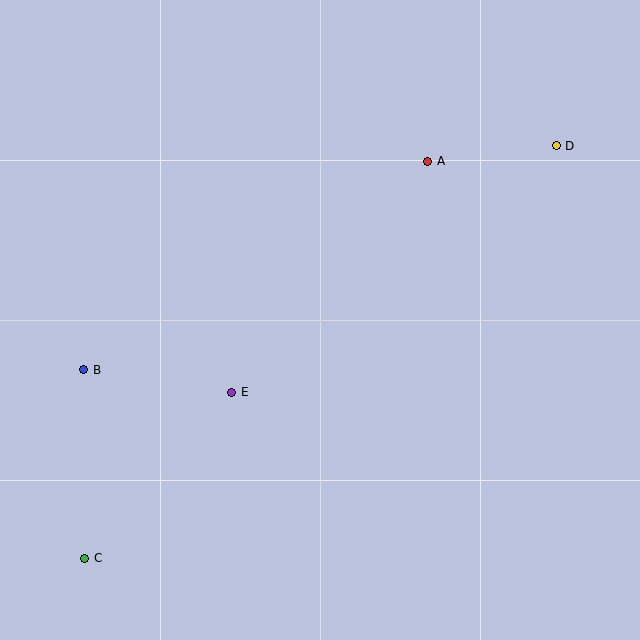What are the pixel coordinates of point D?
Point D is at (556, 146).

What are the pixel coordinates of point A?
Point A is at (428, 161).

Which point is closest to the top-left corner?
Point B is closest to the top-left corner.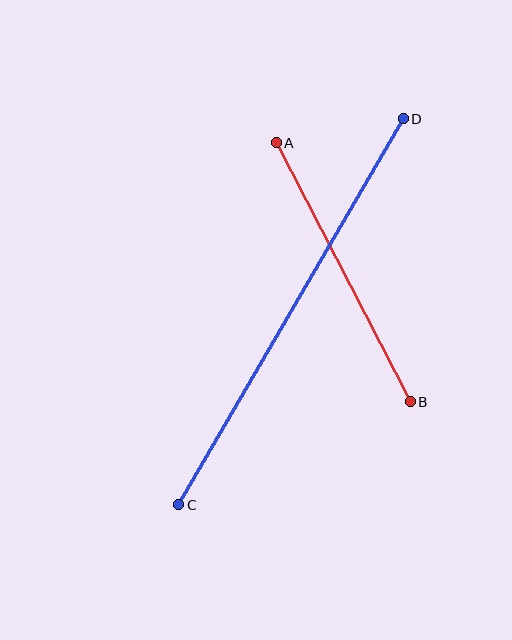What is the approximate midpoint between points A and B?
The midpoint is at approximately (343, 272) pixels.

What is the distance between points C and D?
The distance is approximately 447 pixels.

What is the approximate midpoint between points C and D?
The midpoint is at approximately (291, 312) pixels.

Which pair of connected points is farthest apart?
Points C and D are farthest apart.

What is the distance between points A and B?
The distance is approximately 292 pixels.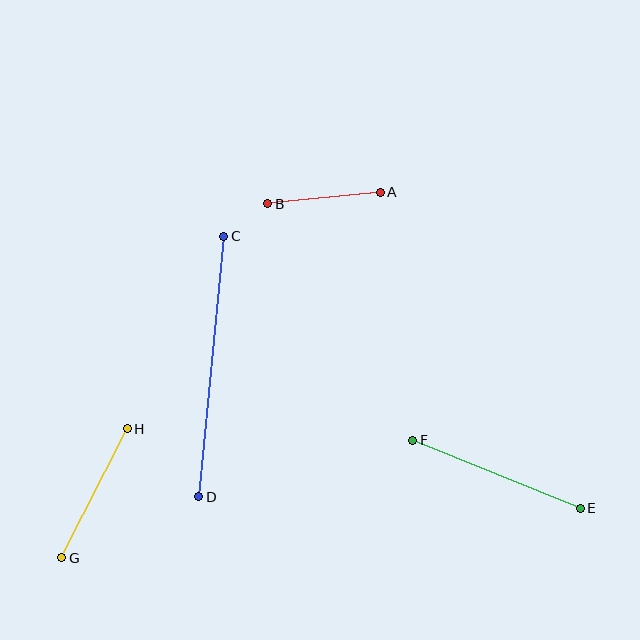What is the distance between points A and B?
The distance is approximately 113 pixels.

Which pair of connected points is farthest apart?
Points C and D are farthest apart.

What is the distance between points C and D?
The distance is approximately 262 pixels.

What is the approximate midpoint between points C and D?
The midpoint is at approximately (211, 367) pixels.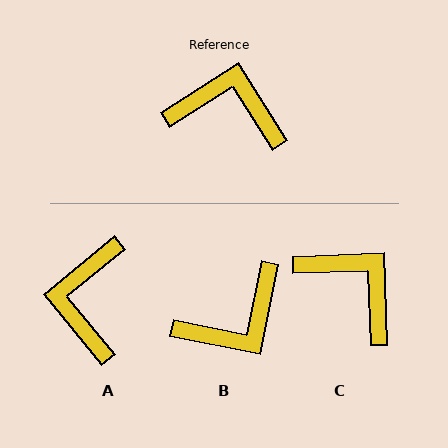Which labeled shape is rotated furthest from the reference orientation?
B, about 134 degrees away.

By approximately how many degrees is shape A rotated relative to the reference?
Approximately 97 degrees counter-clockwise.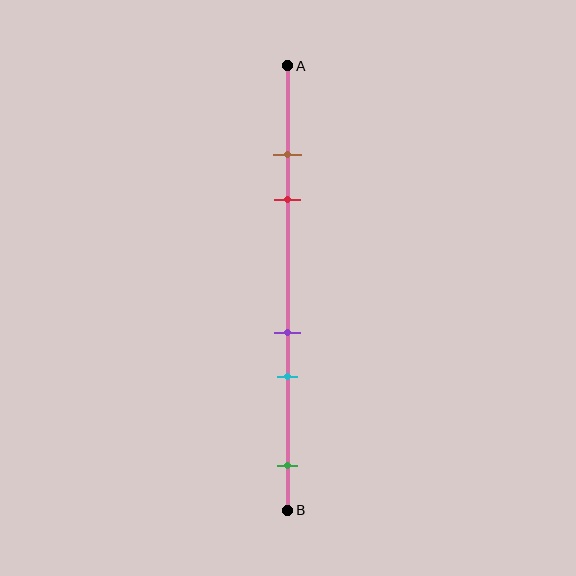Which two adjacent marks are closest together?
The brown and red marks are the closest adjacent pair.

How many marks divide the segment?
There are 5 marks dividing the segment.